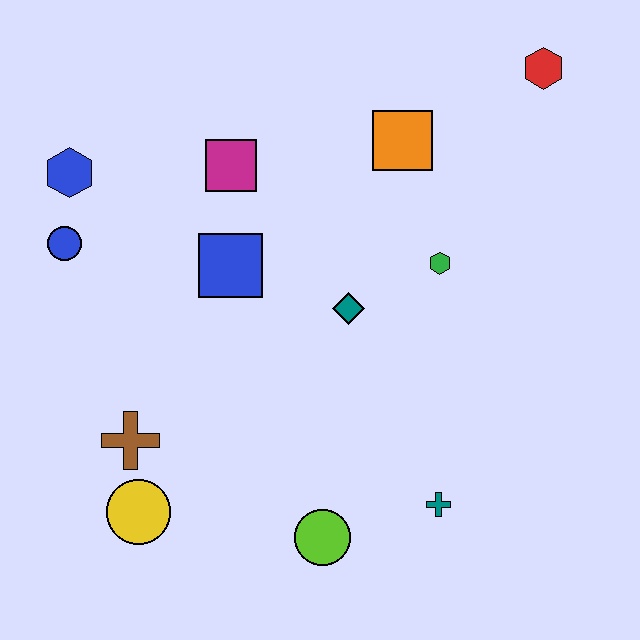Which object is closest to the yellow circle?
The brown cross is closest to the yellow circle.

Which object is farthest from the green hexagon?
The yellow circle is farthest from the green hexagon.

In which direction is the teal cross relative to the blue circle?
The teal cross is to the right of the blue circle.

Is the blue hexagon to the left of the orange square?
Yes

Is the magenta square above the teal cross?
Yes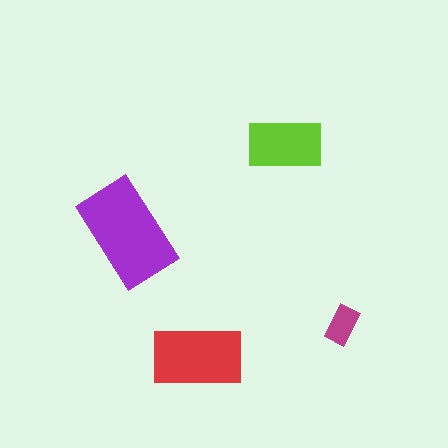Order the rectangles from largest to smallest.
the purple one, the red one, the lime one, the magenta one.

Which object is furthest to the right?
The magenta rectangle is rightmost.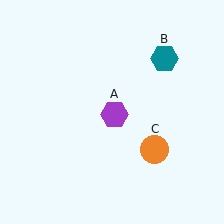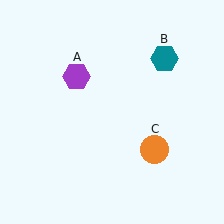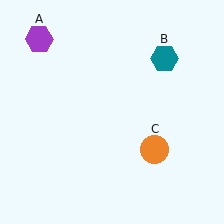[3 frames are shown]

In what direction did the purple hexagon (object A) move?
The purple hexagon (object A) moved up and to the left.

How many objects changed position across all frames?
1 object changed position: purple hexagon (object A).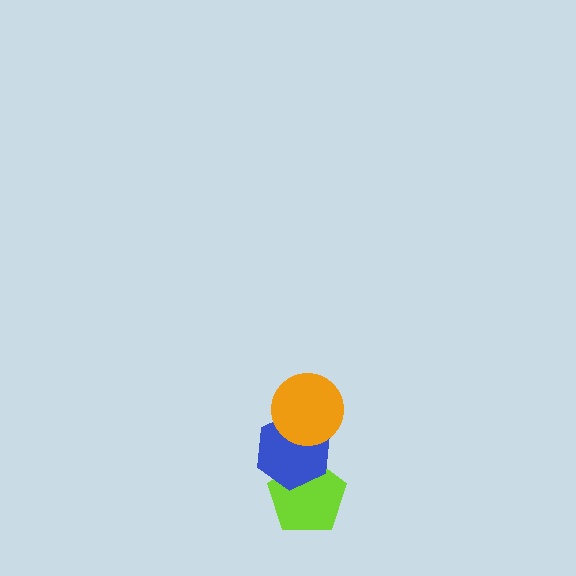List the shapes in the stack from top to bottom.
From top to bottom: the orange circle, the blue hexagon, the lime pentagon.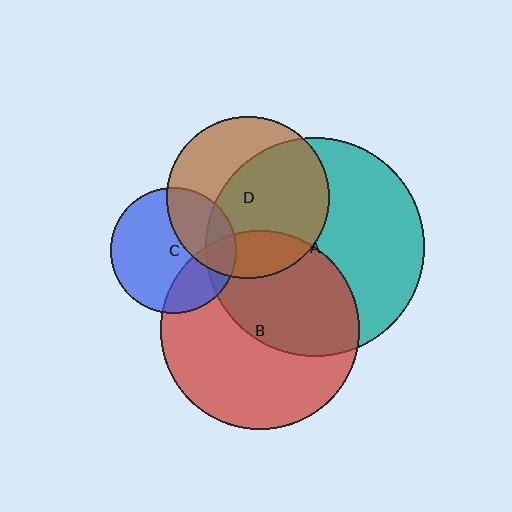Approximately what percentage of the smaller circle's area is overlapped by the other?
Approximately 60%.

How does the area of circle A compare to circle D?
Approximately 1.8 times.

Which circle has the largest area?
Circle A (teal).